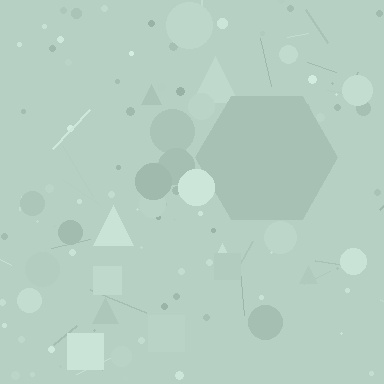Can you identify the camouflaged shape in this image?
The camouflaged shape is a hexagon.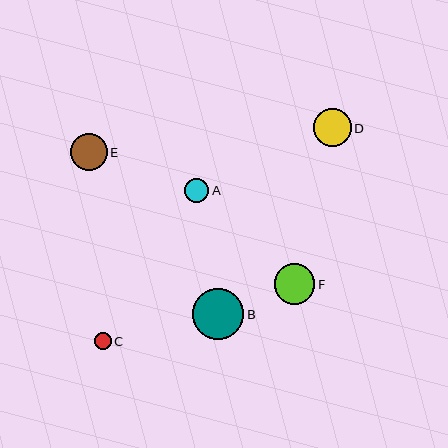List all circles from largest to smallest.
From largest to smallest: B, F, D, E, A, C.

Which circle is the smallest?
Circle C is the smallest with a size of approximately 17 pixels.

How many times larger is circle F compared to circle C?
Circle F is approximately 2.3 times the size of circle C.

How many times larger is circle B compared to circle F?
Circle B is approximately 1.3 times the size of circle F.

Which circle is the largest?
Circle B is the largest with a size of approximately 51 pixels.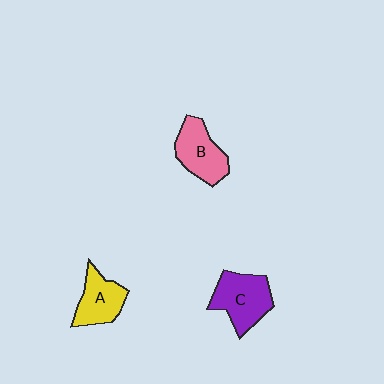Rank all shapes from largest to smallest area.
From largest to smallest: C (purple), B (pink), A (yellow).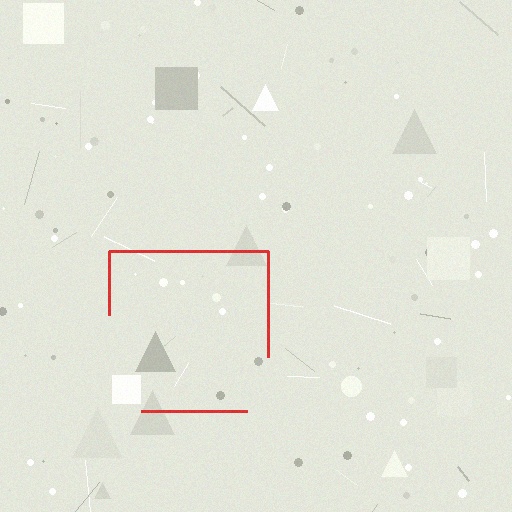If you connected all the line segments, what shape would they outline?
They would outline a square.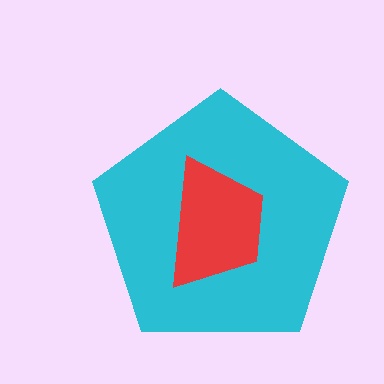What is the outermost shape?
The cyan pentagon.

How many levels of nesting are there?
2.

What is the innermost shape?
The red trapezoid.